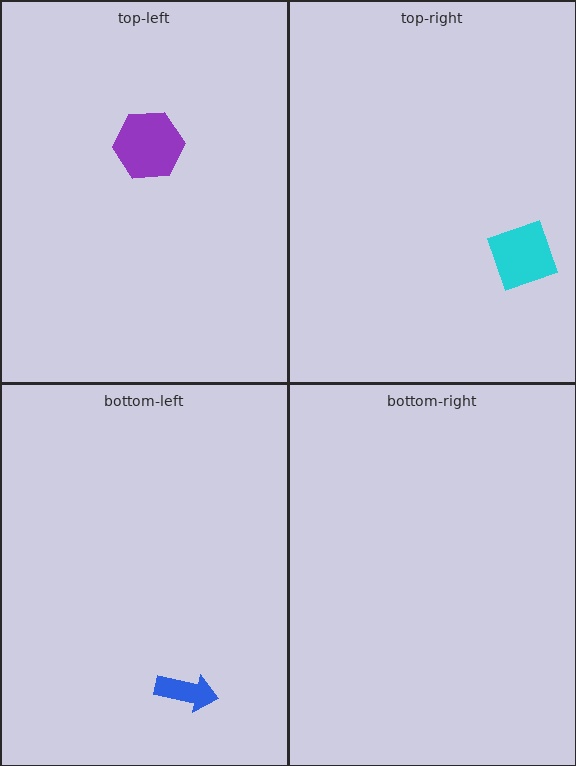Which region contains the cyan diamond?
The top-right region.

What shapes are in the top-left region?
The purple hexagon.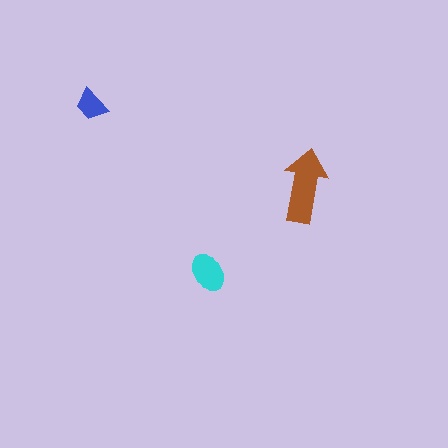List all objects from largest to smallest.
The brown arrow, the cyan ellipse, the blue trapezoid.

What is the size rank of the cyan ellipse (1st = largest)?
2nd.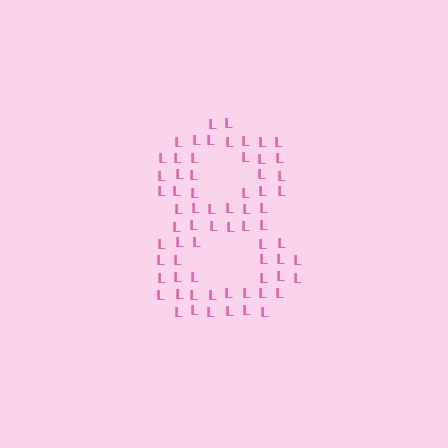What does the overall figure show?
The overall figure shows the digit 8.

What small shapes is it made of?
It is made of small letter L's.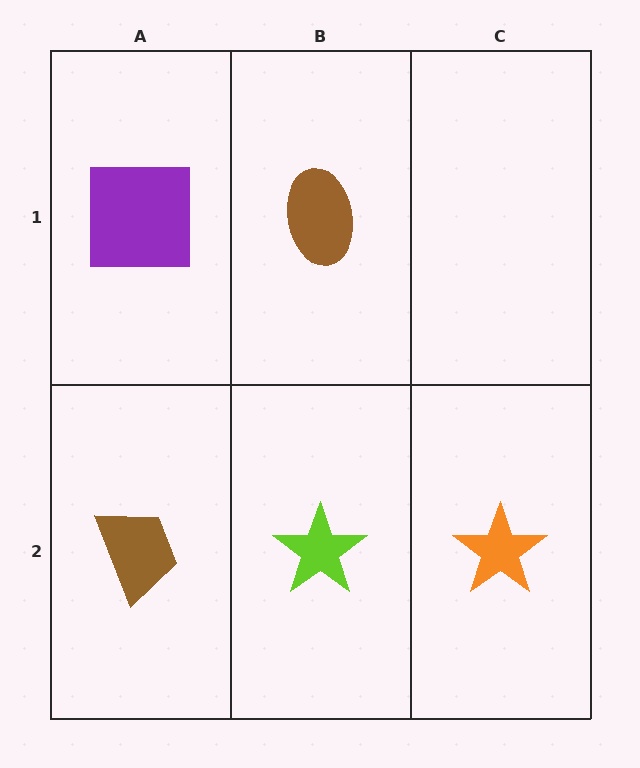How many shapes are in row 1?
2 shapes.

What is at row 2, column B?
A lime star.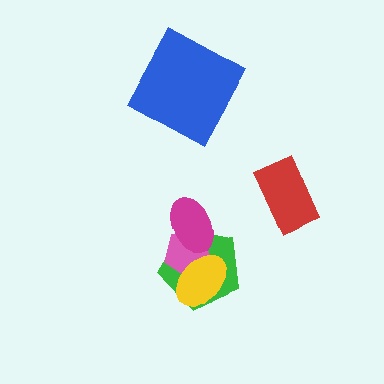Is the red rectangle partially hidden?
No, no other shape covers it.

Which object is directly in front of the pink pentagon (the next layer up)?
The magenta ellipse is directly in front of the pink pentagon.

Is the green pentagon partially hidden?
Yes, it is partially covered by another shape.